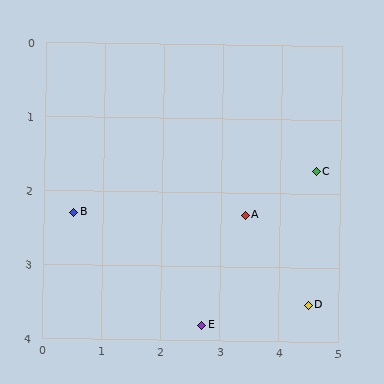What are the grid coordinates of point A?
Point A is at approximately (3.4, 2.3).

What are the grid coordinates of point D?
Point D is at approximately (4.5, 3.5).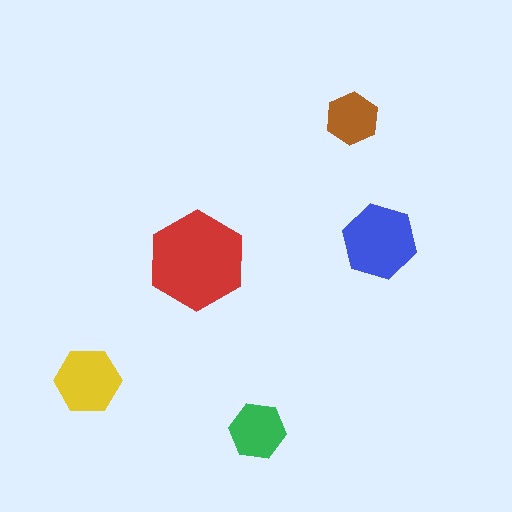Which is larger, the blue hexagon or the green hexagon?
The blue one.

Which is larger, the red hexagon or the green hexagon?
The red one.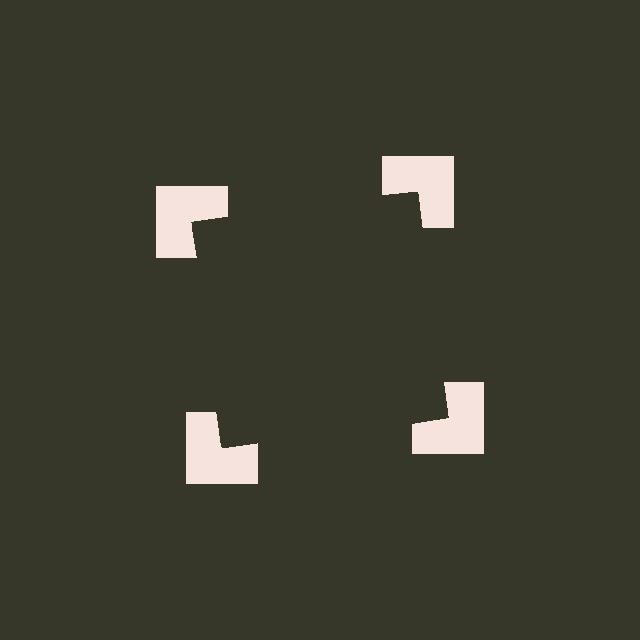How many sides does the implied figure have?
4 sides.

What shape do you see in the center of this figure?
An illusory square — its edges are inferred from the aligned wedge cuts in the notched squares, not physically drawn.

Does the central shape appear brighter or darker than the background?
It typically appears slightly darker than the background, even though no actual brightness change is drawn.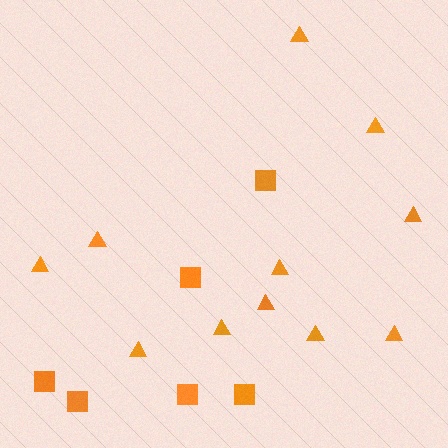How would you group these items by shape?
There are 2 groups: one group of squares (6) and one group of triangles (11).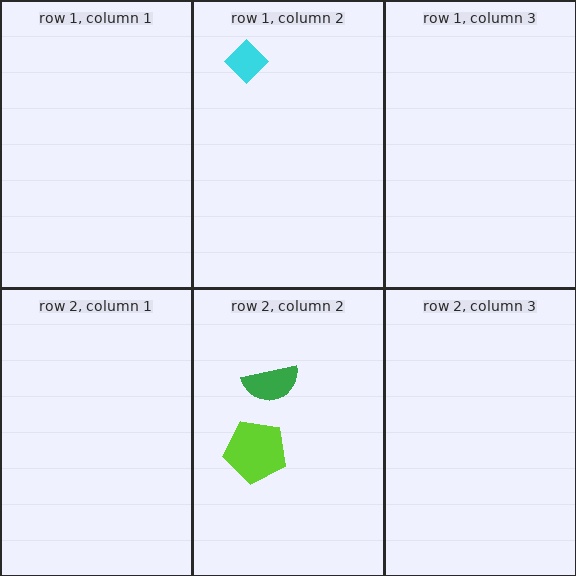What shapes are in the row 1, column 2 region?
The cyan diamond.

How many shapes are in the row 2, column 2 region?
2.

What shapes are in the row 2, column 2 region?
The green semicircle, the lime pentagon.